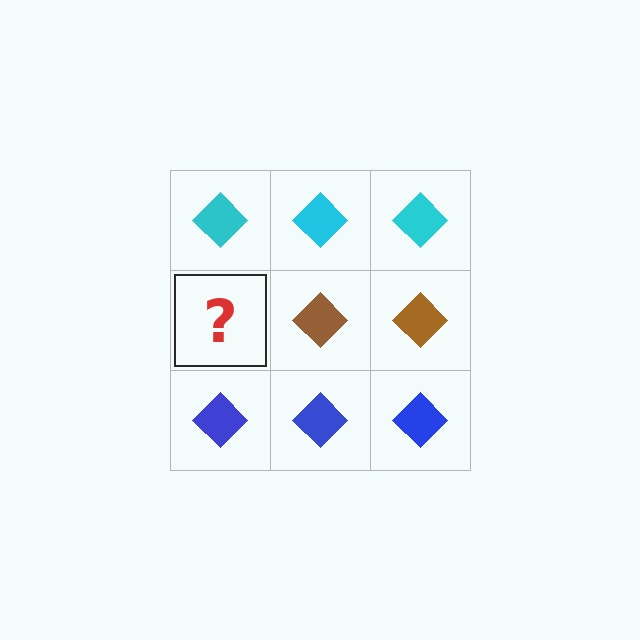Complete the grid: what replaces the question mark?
The question mark should be replaced with a brown diamond.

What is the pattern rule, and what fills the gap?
The rule is that each row has a consistent color. The gap should be filled with a brown diamond.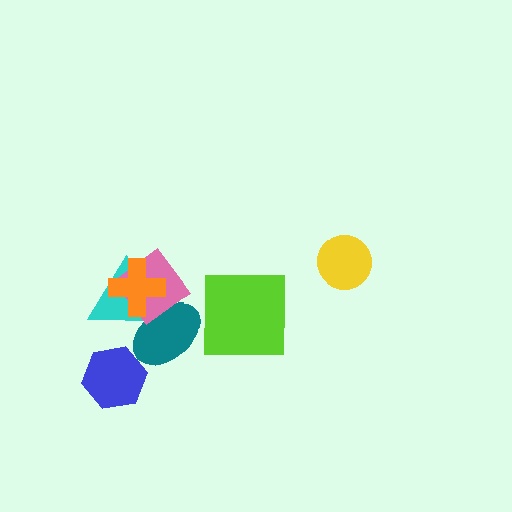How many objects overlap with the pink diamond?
3 objects overlap with the pink diamond.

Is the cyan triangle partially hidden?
Yes, it is partially covered by another shape.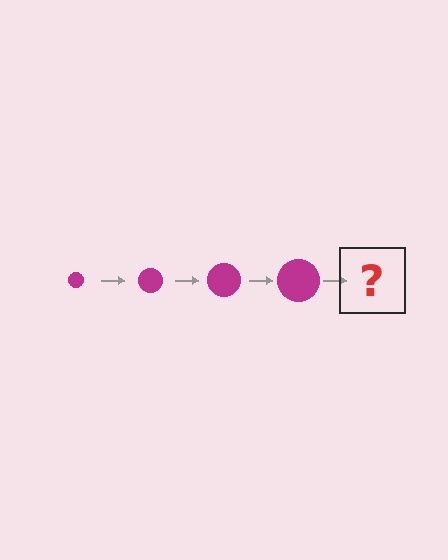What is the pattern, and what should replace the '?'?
The pattern is that the circle gets progressively larger each step. The '?' should be a magenta circle, larger than the previous one.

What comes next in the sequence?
The next element should be a magenta circle, larger than the previous one.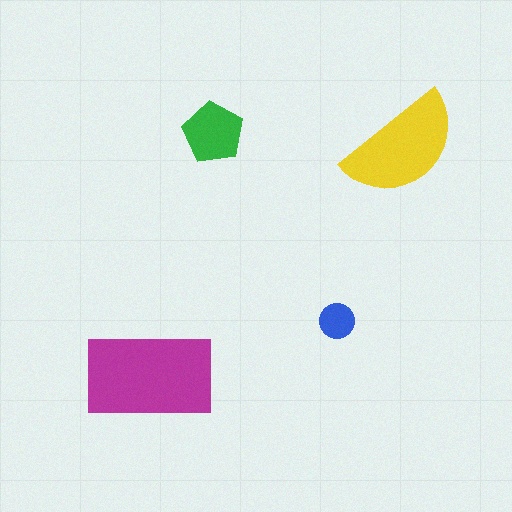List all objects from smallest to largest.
The blue circle, the green pentagon, the yellow semicircle, the magenta rectangle.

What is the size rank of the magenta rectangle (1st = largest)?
1st.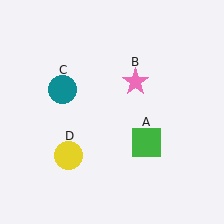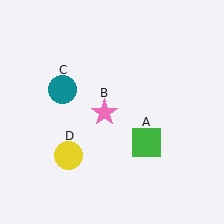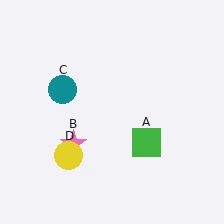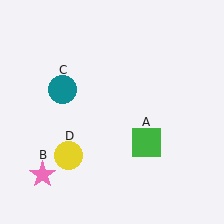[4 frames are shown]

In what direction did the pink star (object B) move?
The pink star (object B) moved down and to the left.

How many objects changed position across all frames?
1 object changed position: pink star (object B).